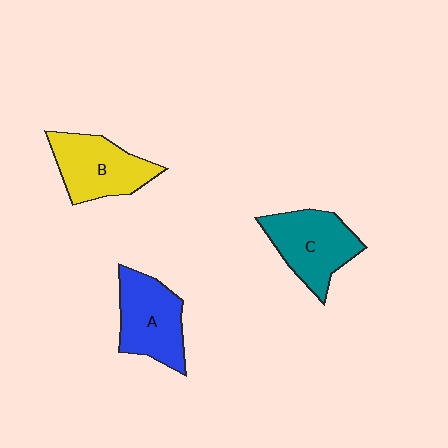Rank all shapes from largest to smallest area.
From largest to smallest: C (teal), A (blue), B (yellow).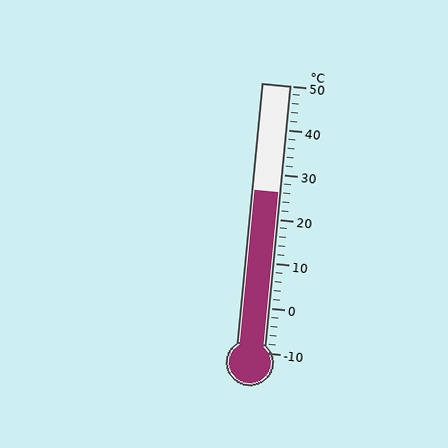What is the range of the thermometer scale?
The thermometer scale ranges from -10°C to 50°C.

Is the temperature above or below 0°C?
The temperature is above 0°C.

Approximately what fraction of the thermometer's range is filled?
The thermometer is filled to approximately 60% of its range.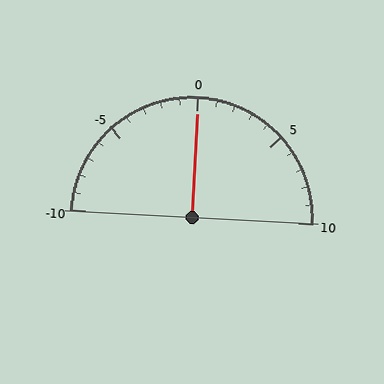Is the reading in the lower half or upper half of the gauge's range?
The reading is in the upper half of the range (-10 to 10).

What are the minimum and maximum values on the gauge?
The gauge ranges from -10 to 10.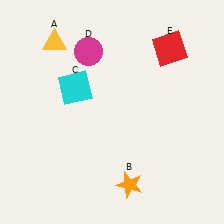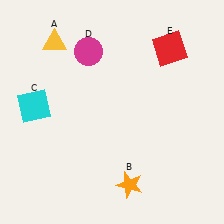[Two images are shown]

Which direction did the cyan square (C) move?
The cyan square (C) moved left.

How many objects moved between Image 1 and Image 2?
1 object moved between the two images.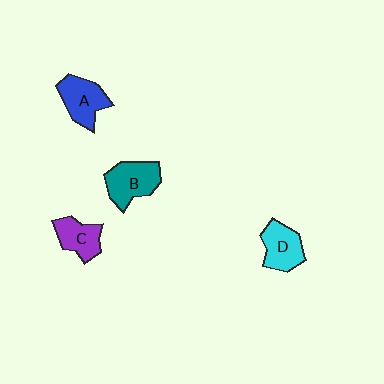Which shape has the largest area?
Shape B (teal).